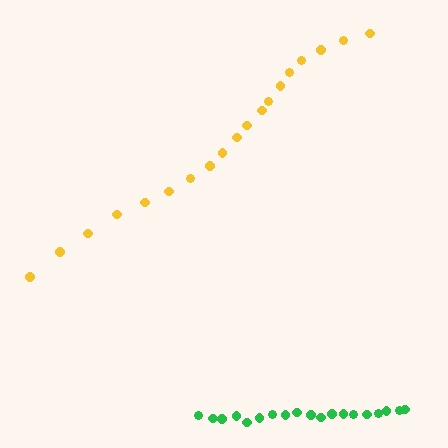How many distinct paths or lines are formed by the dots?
There are 2 distinct paths.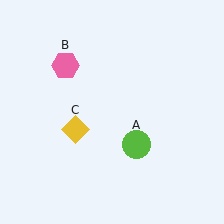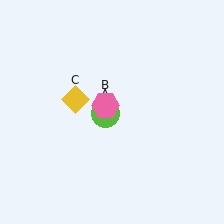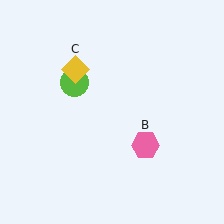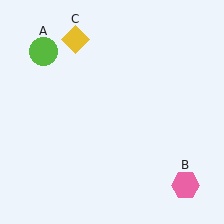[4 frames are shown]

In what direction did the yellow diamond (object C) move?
The yellow diamond (object C) moved up.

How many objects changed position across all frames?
3 objects changed position: lime circle (object A), pink hexagon (object B), yellow diamond (object C).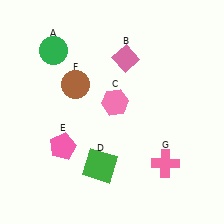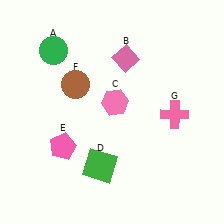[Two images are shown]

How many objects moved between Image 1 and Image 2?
1 object moved between the two images.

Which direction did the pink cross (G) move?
The pink cross (G) moved up.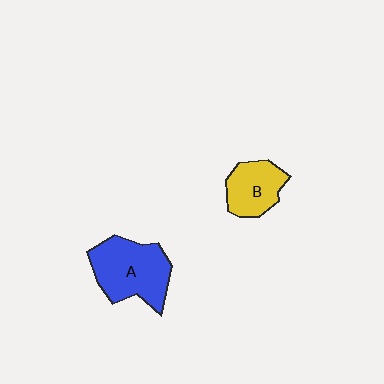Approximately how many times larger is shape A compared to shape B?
Approximately 1.6 times.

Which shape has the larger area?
Shape A (blue).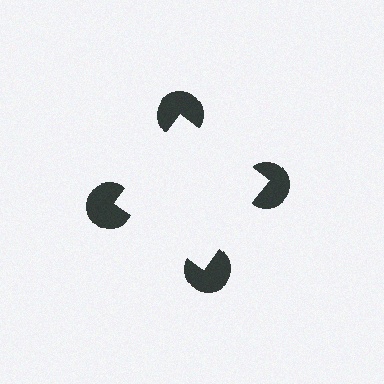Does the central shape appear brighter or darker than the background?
It typically appears slightly brighter than the background, even though no actual brightness change is drawn.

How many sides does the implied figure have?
4 sides.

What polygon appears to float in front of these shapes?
An illusory square — its edges are inferred from the aligned wedge cuts in the pac-man discs, not physically drawn.